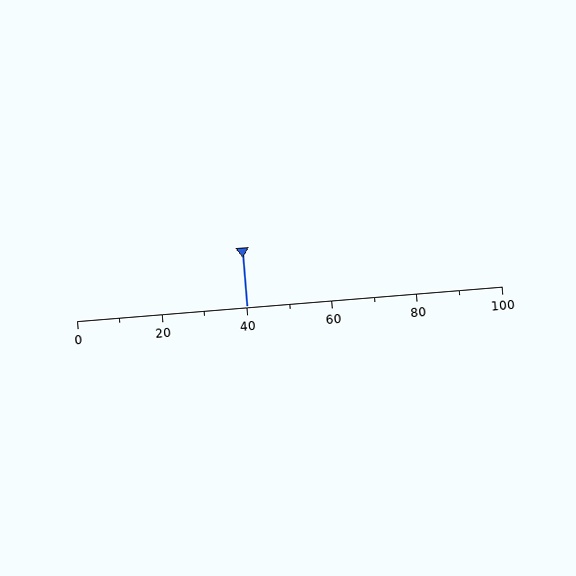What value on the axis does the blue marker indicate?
The marker indicates approximately 40.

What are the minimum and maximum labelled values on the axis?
The axis runs from 0 to 100.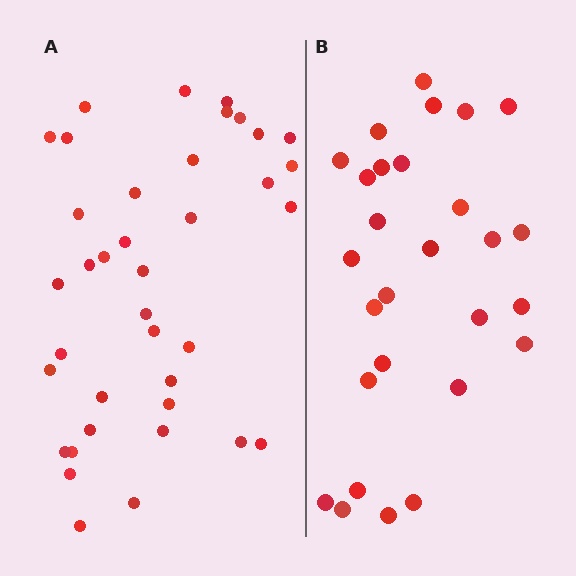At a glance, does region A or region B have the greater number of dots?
Region A (the left region) has more dots.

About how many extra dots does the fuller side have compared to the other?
Region A has roughly 10 or so more dots than region B.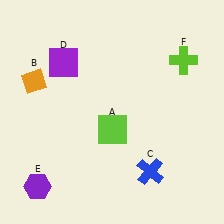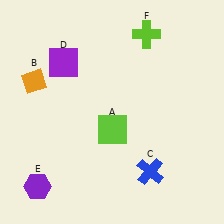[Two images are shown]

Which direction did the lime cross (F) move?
The lime cross (F) moved left.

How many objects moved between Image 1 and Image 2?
1 object moved between the two images.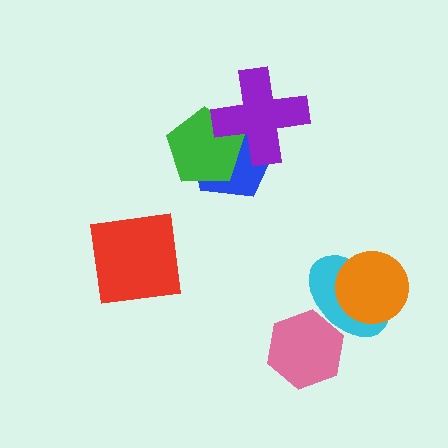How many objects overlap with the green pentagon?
2 objects overlap with the green pentagon.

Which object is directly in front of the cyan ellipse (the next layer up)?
The pink hexagon is directly in front of the cyan ellipse.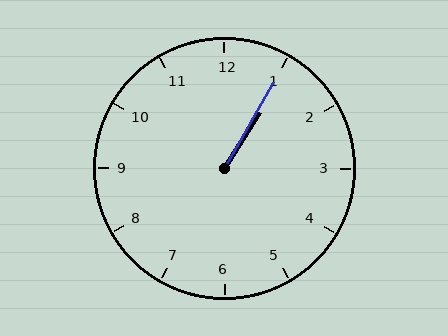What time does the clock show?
1:05.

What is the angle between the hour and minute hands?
Approximately 2 degrees.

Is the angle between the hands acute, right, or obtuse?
It is acute.